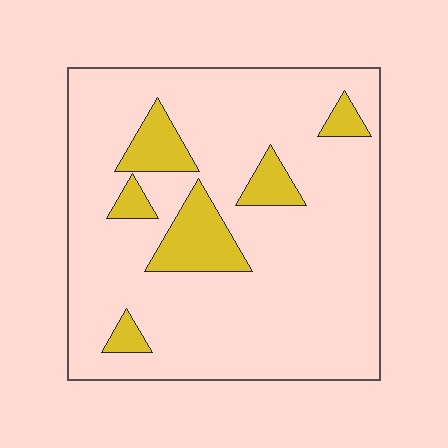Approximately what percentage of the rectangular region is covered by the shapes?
Approximately 15%.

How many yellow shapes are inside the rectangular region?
6.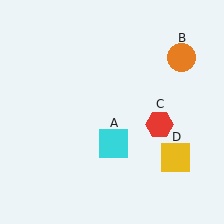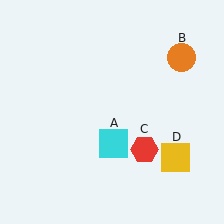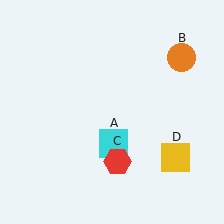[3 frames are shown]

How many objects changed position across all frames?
1 object changed position: red hexagon (object C).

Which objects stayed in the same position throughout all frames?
Cyan square (object A) and orange circle (object B) and yellow square (object D) remained stationary.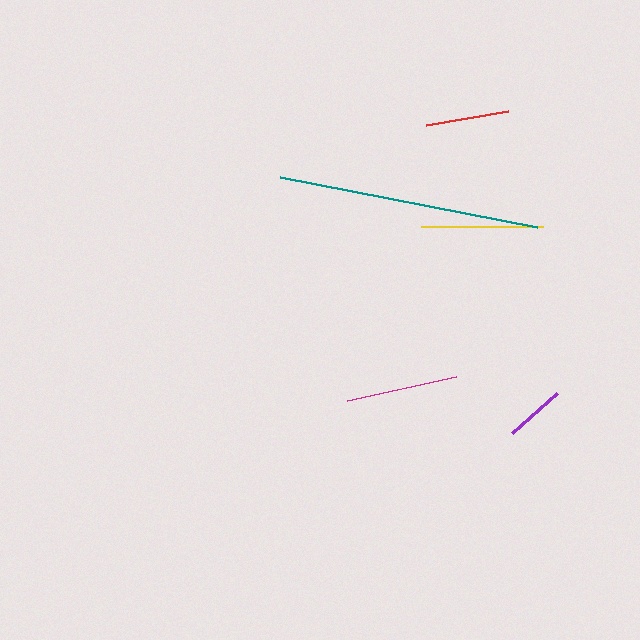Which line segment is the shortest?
The purple line is the shortest at approximately 61 pixels.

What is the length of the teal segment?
The teal segment is approximately 262 pixels long.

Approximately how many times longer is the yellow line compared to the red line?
The yellow line is approximately 1.5 times the length of the red line.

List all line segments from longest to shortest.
From longest to shortest: teal, yellow, magenta, red, purple.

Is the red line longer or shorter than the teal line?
The teal line is longer than the red line.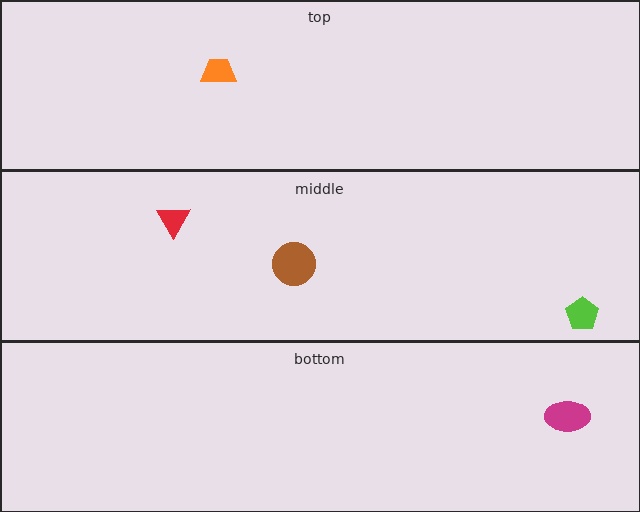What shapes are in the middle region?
The red triangle, the lime pentagon, the brown circle.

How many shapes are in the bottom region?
1.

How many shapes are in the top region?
1.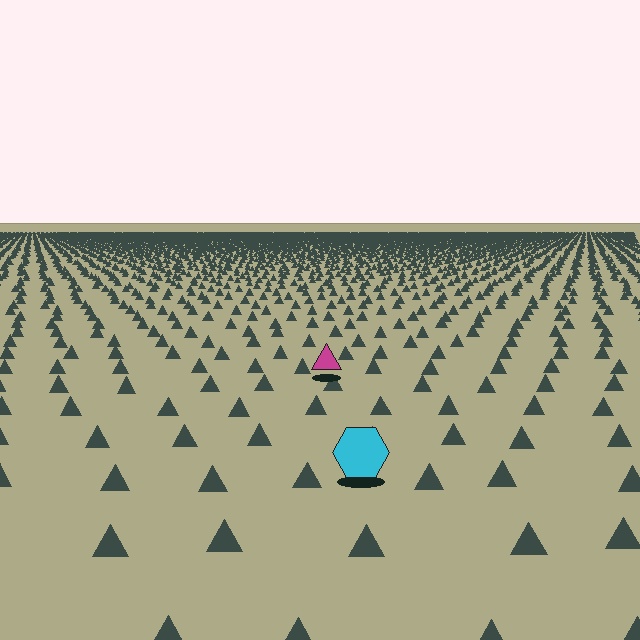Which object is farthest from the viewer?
The magenta triangle is farthest from the viewer. It appears smaller and the ground texture around it is denser.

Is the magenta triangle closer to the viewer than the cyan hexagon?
No. The cyan hexagon is closer — you can tell from the texture gradient: the ground texture is coarser near it.